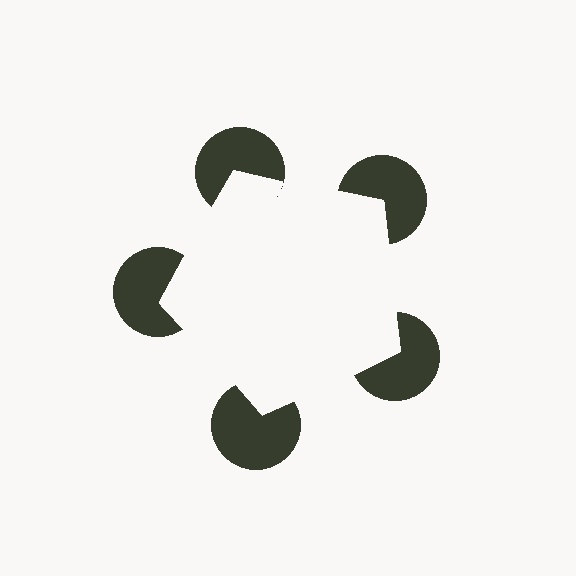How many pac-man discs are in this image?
There are 5 — one at each vertex of the illusory pentagon.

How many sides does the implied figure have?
5 sides.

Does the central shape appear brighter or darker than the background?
It typically appears slightly brighter than the background, even though no actual brightness change is drawn.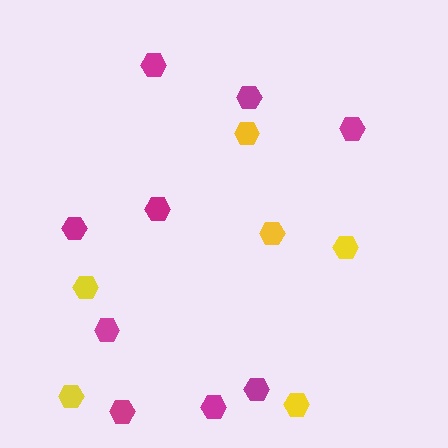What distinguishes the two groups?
There are 2 groups: one group of magenta hexagons (9) and one group of yellow hexagons (6).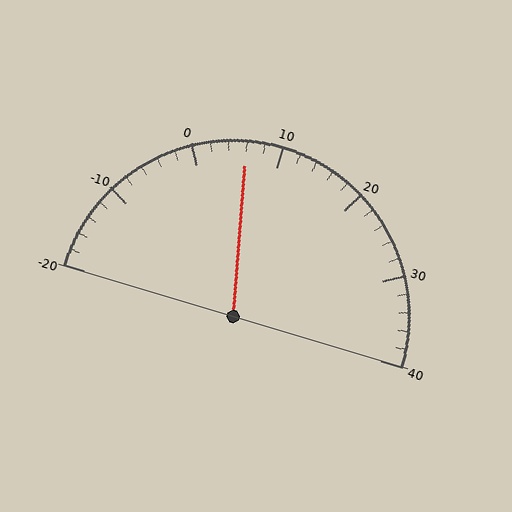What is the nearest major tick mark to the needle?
The nearest major tick mark is 10.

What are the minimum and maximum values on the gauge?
The gauge ranges from -20 to 40.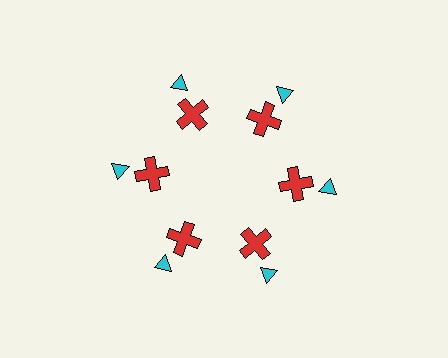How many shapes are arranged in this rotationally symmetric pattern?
There are 12 shapes, arranged in 6 groups of 2.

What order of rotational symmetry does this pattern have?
This pattern has 6-fold rotational symmetry.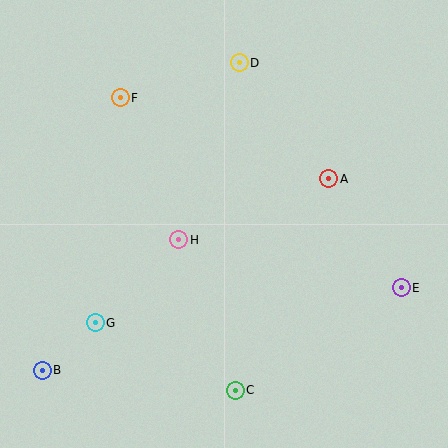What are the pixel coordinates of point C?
Point C is at (235, 390).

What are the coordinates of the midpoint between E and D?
The midpoint between E and D is at (320, 175).